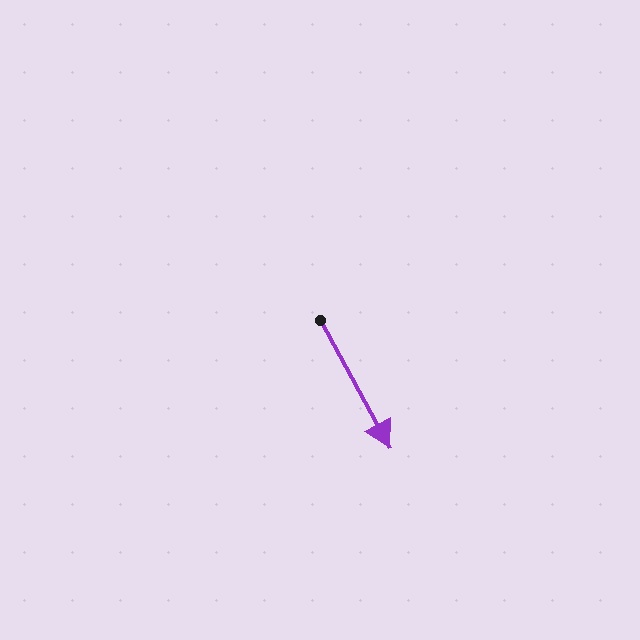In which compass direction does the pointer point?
Southeast.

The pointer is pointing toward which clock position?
Roughly 5 o'clock.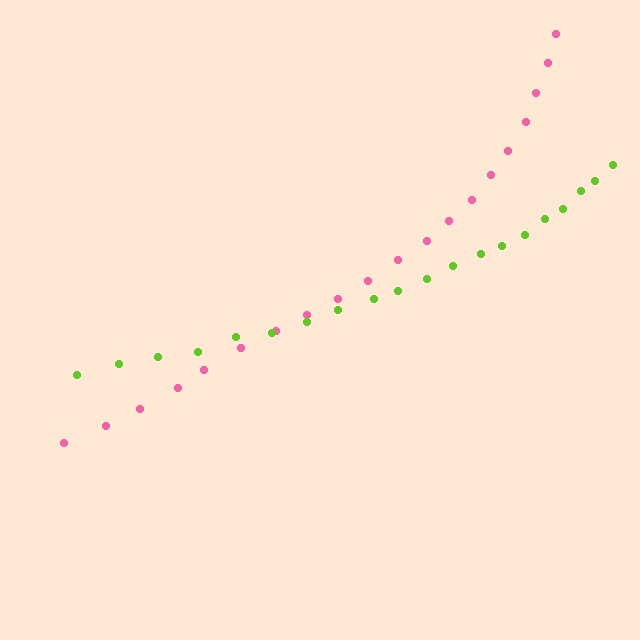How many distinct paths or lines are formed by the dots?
There are 2 distinct paths.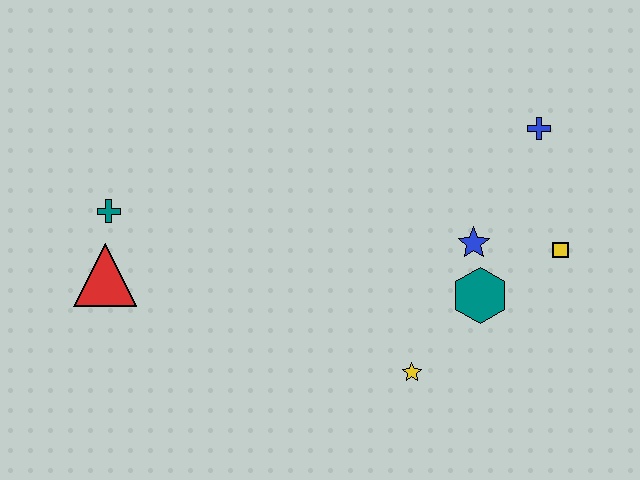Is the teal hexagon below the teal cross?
Yes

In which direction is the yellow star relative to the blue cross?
The yellow star is below the blue cross.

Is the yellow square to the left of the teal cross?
No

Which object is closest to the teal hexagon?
The blue star is closest to the teal hexagon.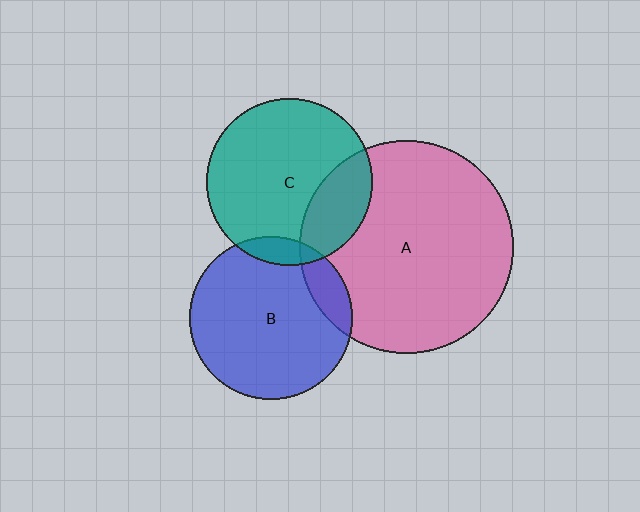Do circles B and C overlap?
Yes.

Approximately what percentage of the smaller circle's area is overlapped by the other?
Approximately 10%.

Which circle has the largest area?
Circle A (pink).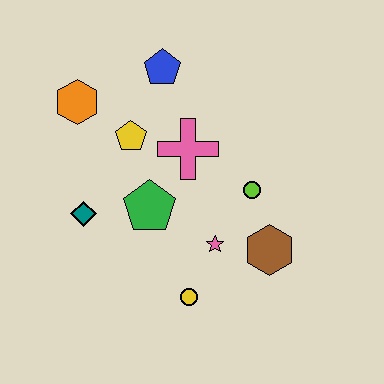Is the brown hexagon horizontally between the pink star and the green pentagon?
No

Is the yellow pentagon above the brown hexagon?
Yes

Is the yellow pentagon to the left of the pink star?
Yes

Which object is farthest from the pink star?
The orange hexagon is farthest from the pink star.